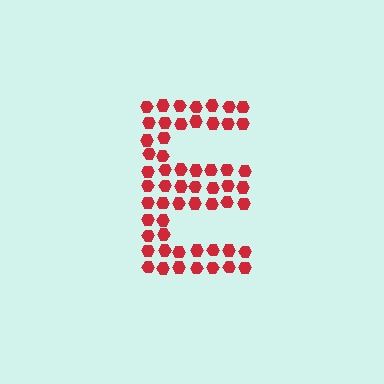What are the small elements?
The small elements are hexagons.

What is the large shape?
The large shape is the letter E.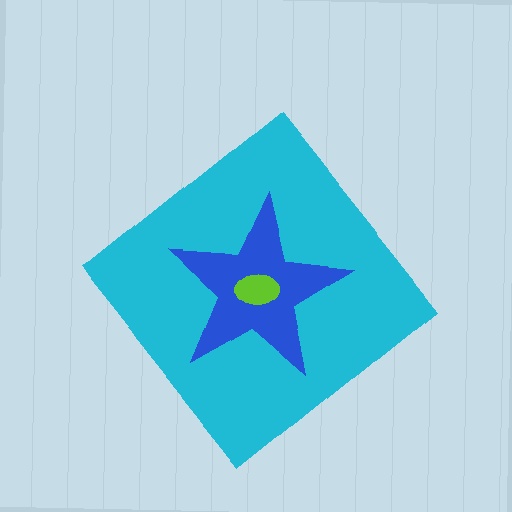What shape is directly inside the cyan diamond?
The blue star.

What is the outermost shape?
The cyan diamond.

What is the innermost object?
The lime ellipse.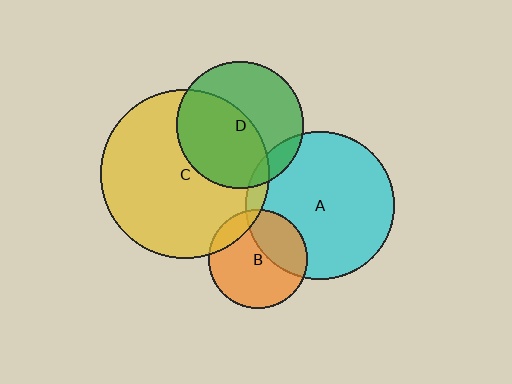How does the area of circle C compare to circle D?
Approximately 1.7 times.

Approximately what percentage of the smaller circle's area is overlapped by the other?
Approximately 5%.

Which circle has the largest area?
Circle C (yellow).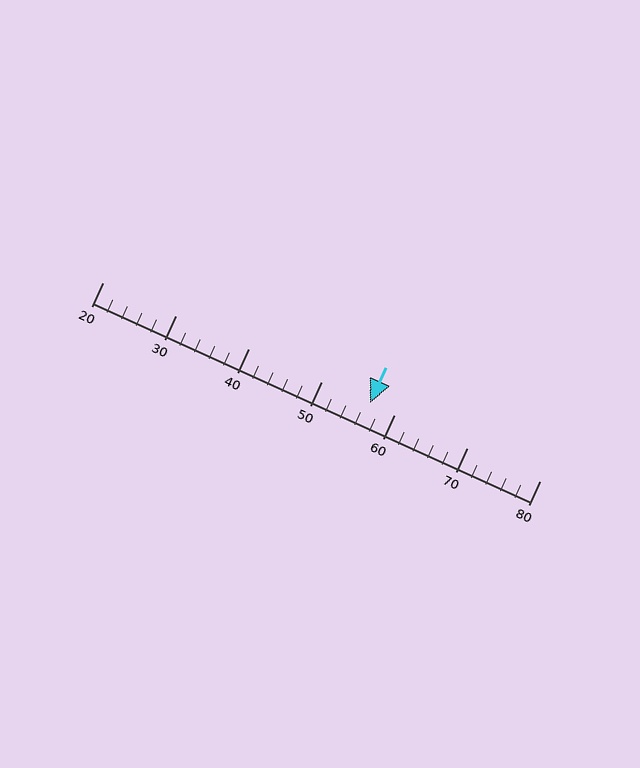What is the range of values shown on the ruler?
The ruler shows values from 20 to 80.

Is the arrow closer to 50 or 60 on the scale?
The arrow is closer to 60.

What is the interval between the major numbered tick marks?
The major tick marks are spaced 10 units apart.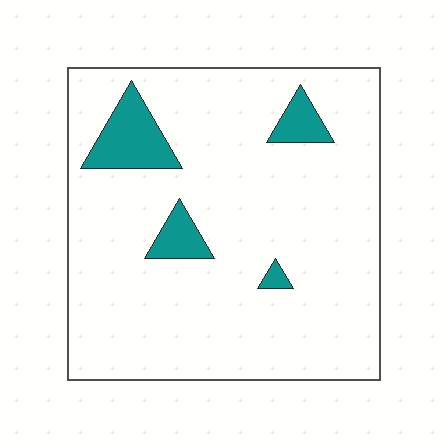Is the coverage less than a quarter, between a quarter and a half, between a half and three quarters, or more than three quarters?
Less than a quarter.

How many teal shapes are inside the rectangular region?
4.